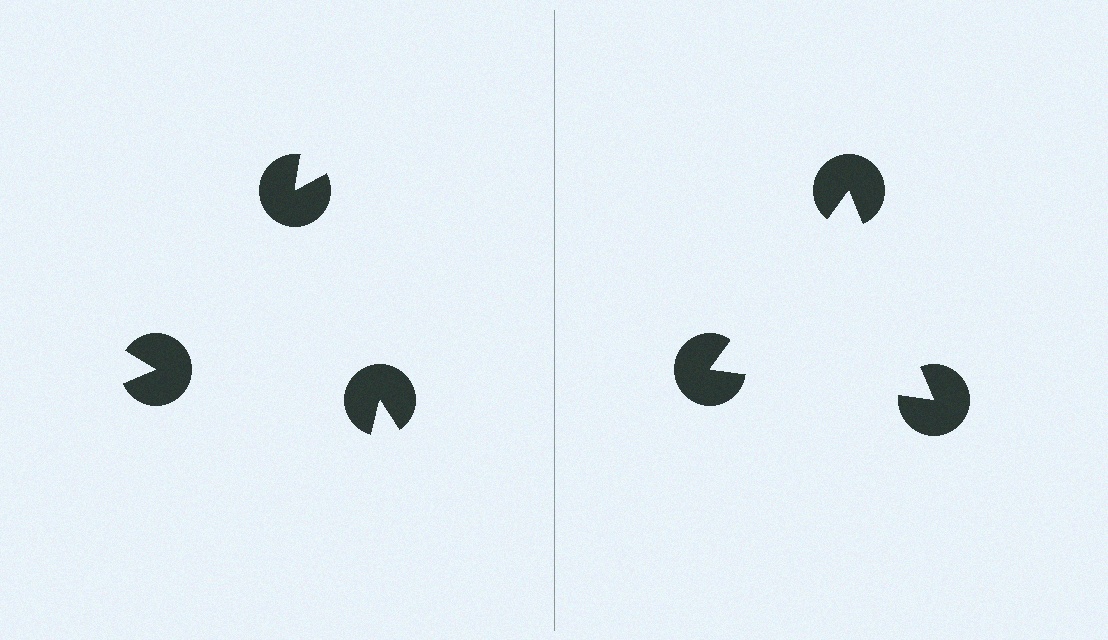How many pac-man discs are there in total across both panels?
6 — 3 on each side.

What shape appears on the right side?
An illusory triangle.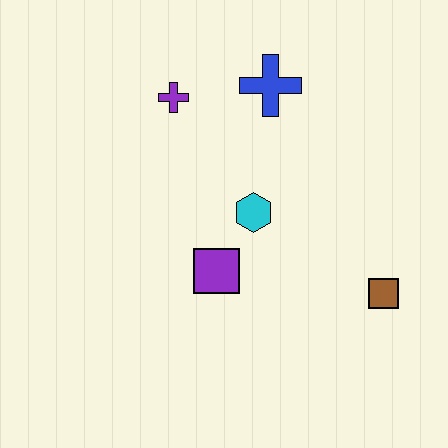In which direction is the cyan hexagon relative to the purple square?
The cyan hexagon is above the purple square.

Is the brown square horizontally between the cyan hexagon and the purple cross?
No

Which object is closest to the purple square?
The cyan hexagon is closest to the purple square.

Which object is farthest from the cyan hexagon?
The brown square is farthest from the cyan hexagon.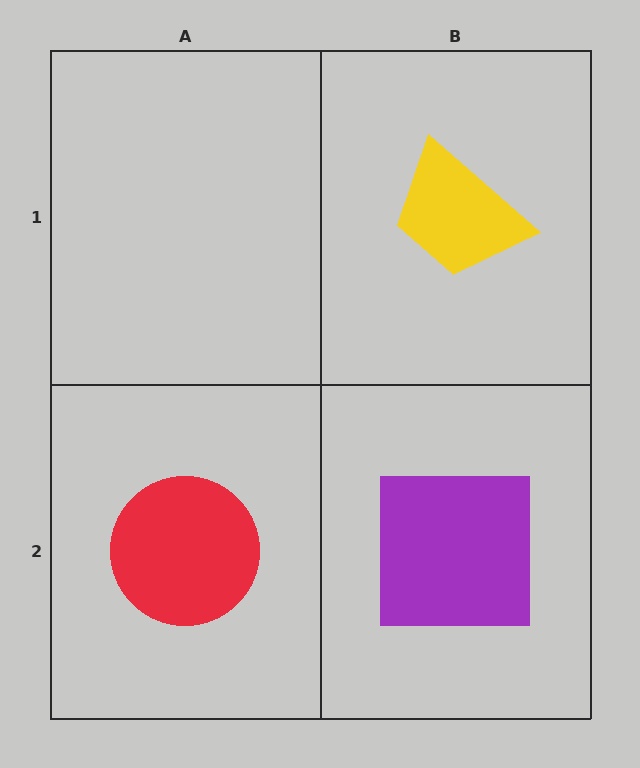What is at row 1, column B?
A yellow trapezoid.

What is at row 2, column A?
A red circle.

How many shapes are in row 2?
2 shapes.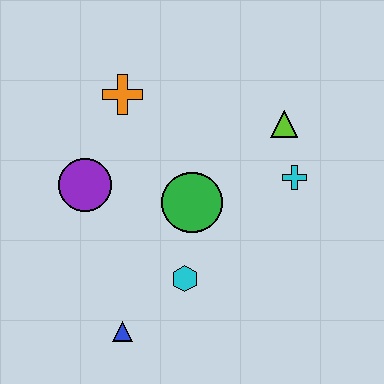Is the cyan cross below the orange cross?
Yes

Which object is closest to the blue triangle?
The cyan hexagon is closest to the blue triangle.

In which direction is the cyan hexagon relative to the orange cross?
The cyan hexagon is below the orange cross.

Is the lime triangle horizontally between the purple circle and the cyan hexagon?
No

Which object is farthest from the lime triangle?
The blue triangle is farthest from the lime triangle.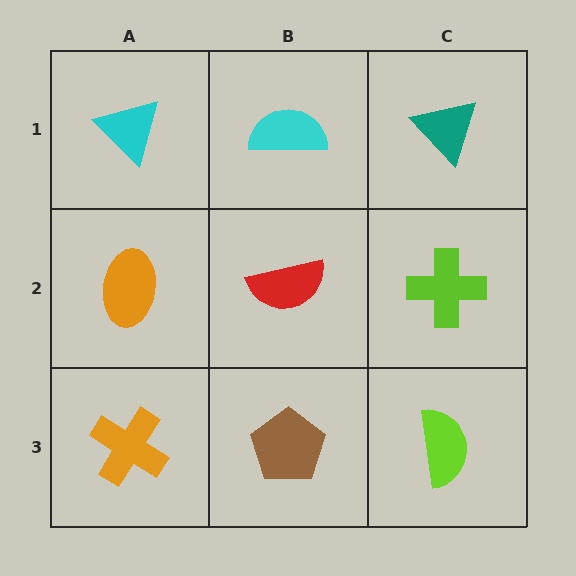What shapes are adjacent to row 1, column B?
A red semicircle (row 2, column B), a cyan triangle (row 1, column A), a teal triangle (row 1, column C).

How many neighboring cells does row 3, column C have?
2.